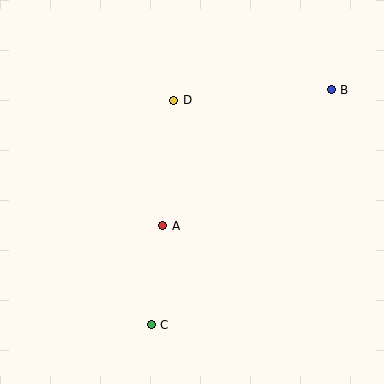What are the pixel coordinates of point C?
Point C is at (151, 325).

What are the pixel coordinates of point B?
Point B is at (331, 90).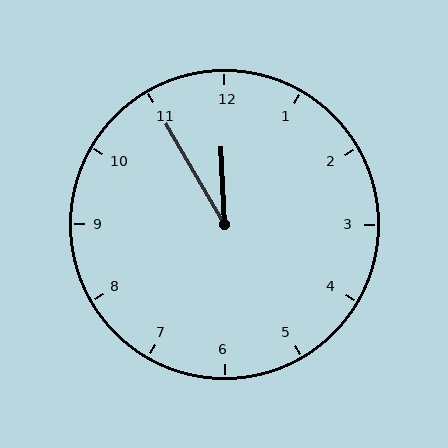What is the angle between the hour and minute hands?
Approximately 28 degrees.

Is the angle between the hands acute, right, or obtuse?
It is acute.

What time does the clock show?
11:55.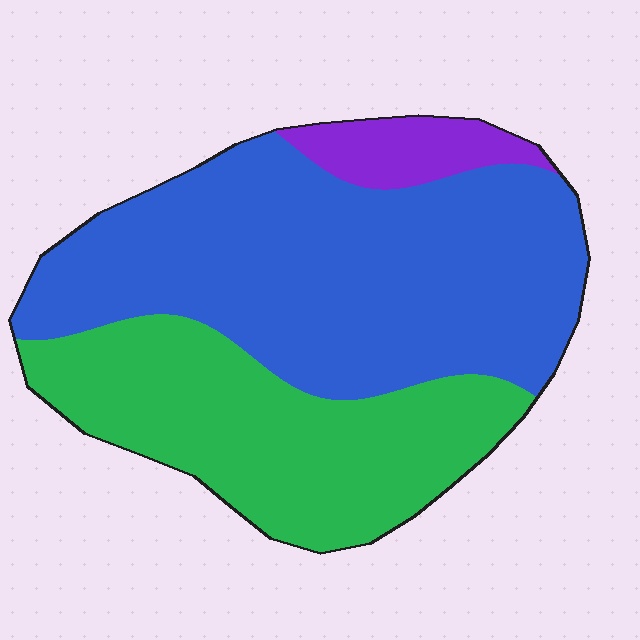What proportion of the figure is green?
Green takes up between a third and a half of the figure.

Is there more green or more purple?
Green.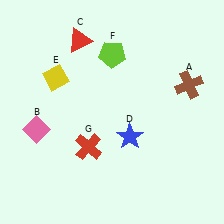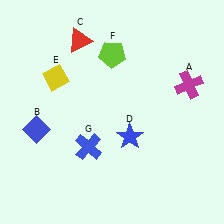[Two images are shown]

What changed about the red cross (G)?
In Image 1, G is red. In Image 2, it changed to blue.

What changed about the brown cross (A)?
In Image 1, A is brown. In Image 2, it changed to magenta.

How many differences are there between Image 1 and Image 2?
There are 3 differences between the two images.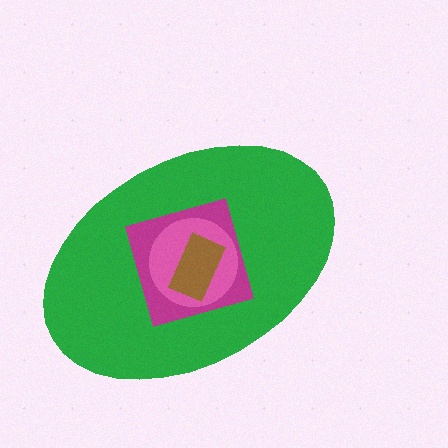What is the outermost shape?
The green ellipse.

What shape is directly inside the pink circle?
The brown rectangle.